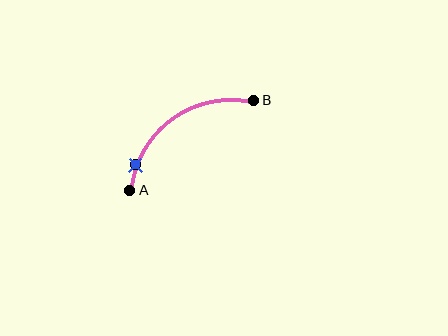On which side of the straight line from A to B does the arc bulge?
The arc bulges above and to the left of the straight line connecting A and B.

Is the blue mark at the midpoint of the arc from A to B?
No. The blue mark lies on the arc but is closer to endpoint A. The arc midpoint would be at the point on the curve equidistant along the arc from both A and B.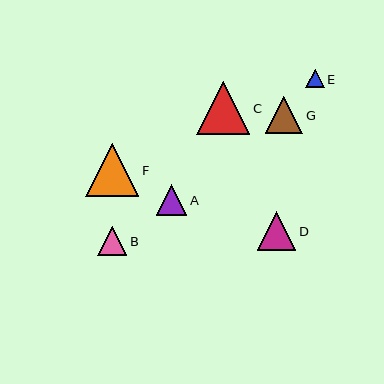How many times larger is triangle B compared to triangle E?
Triangle B is approximately 1.6 times the size of triangle E.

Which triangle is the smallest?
Triangle E is the smallest with a size of approximately 18 pixels.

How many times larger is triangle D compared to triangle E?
Triangle D is approximately 2.1 times the size of triangle E.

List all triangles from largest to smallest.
From largest to smallest: C, F, D, G, A, B, E.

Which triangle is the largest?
Triangle C is the largest with a size of approximately 53 pixels.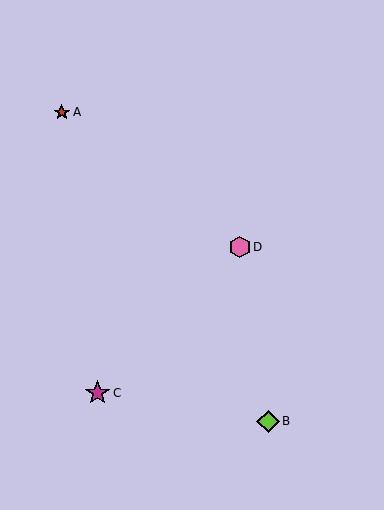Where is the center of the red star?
The center of the red star is at (62, 112).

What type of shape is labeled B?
Shape B is a lime diamond.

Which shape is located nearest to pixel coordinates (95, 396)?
The magenta star (labeled C) at (97, 393) is nearest to that location.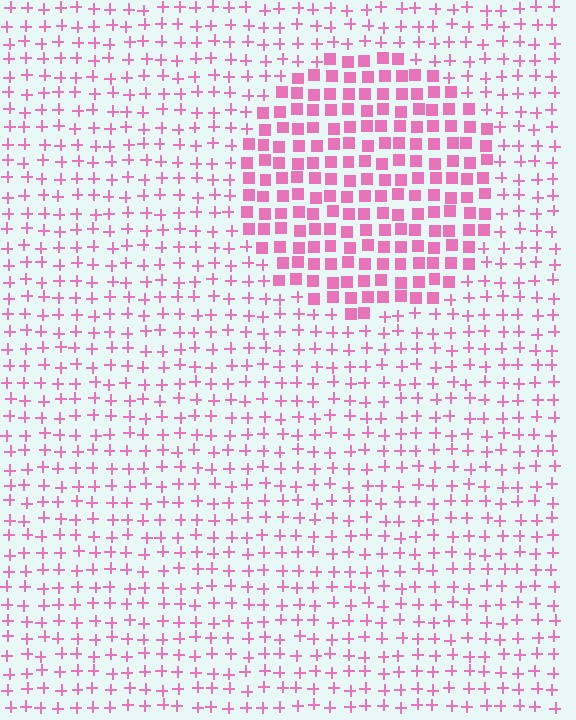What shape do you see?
I see a circle.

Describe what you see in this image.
The image is filled with small pink elements arranged in a uniform grid. A circle-shaped region contains squares, while the surrounding area contains plus signs. The boundary is defined purely by the change in element shape.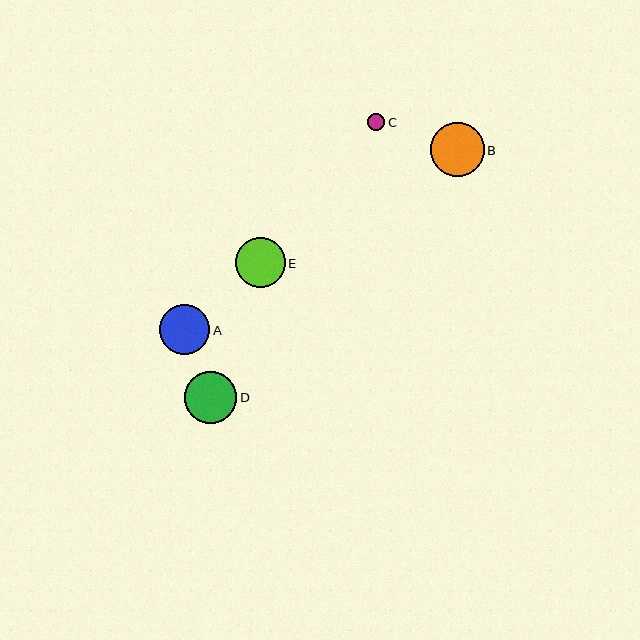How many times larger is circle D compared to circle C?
Circle D is approximately 3.1 times the size of circle C.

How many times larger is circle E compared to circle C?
Circle E is approximately 3.0 times the size of circle C.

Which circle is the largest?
Circle B is the largest with a size of approximately 54 pixels.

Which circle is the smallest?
Circle C is the smallest with a size of approximately 17 pixels.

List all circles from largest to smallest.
From largest to smallest: B, D, A, E, C.